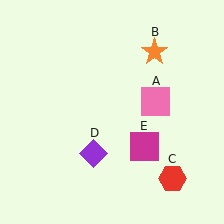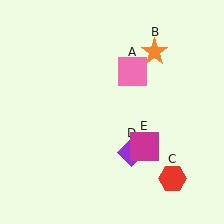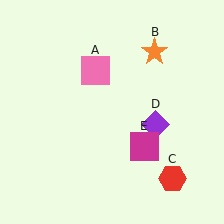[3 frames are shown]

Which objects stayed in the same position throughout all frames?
Orange star (object B) and red hexagon (object C) and magenta square (object E) remained stationary.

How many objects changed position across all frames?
2 objects changed position: pink square (object A), purple diamond (object D).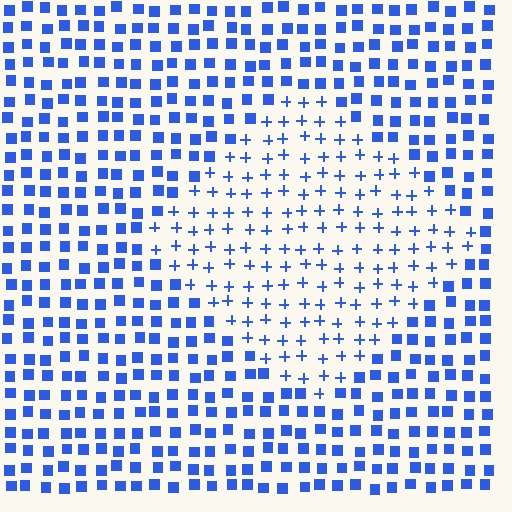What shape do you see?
I see a diamond.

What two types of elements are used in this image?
The image uses plus signs inside the diamond region and squares outside it.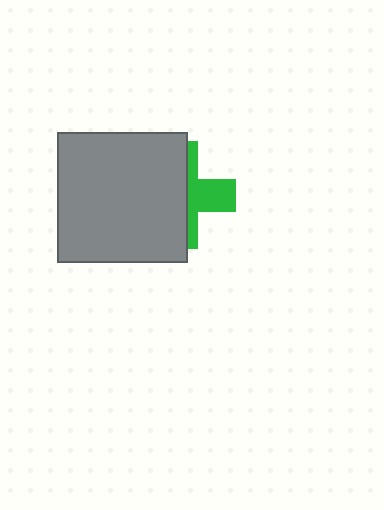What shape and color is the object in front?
The object in front is a gray square.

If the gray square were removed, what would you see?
You would see the complete green cross.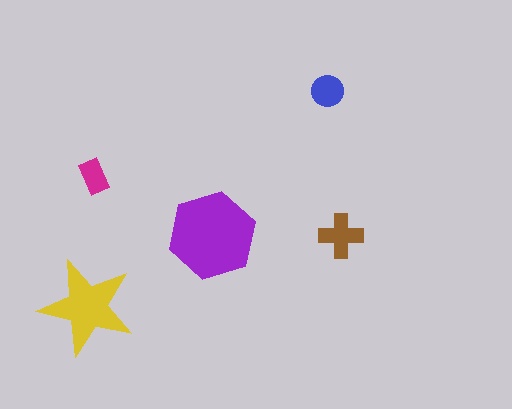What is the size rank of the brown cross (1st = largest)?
3rd.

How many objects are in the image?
There are 5 objects in the image.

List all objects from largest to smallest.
The purple hexagon, the yellow star, the brown cross, the blue circle, the magenta rectangle.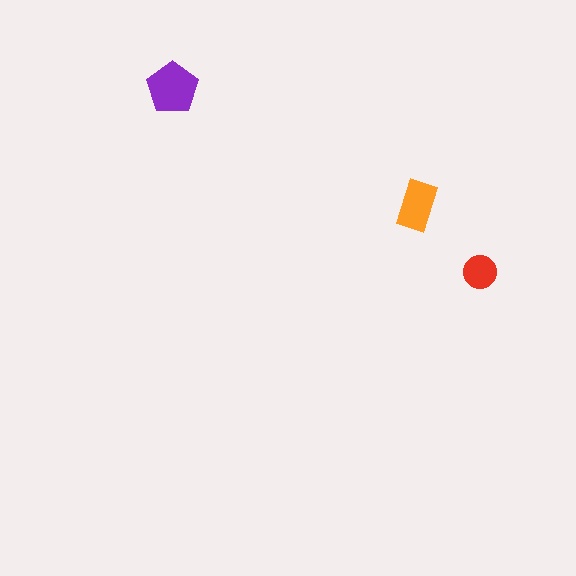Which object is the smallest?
The red circle.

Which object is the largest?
The purple pentagon.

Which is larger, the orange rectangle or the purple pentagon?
The purple pentagon.